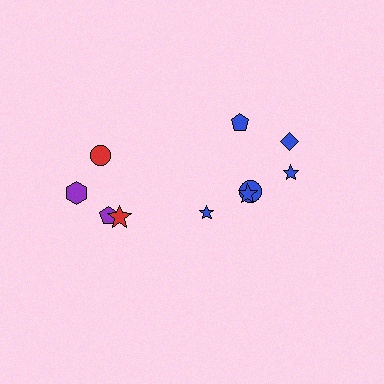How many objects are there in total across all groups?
There are 10 objects.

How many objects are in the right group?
There are 6 objects.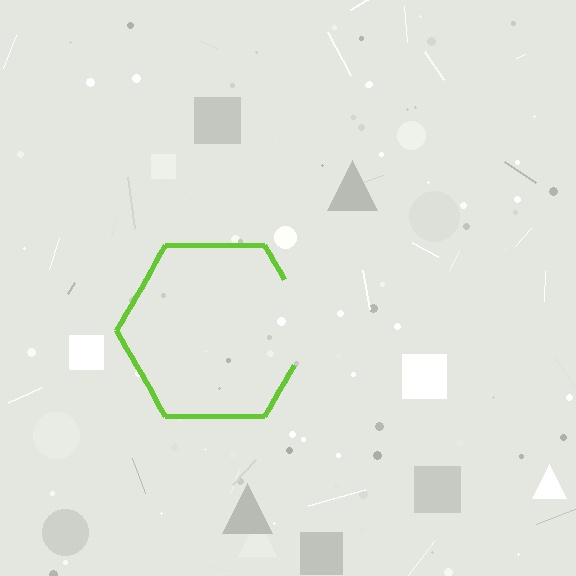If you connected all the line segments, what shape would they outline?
They would outline a hexagon.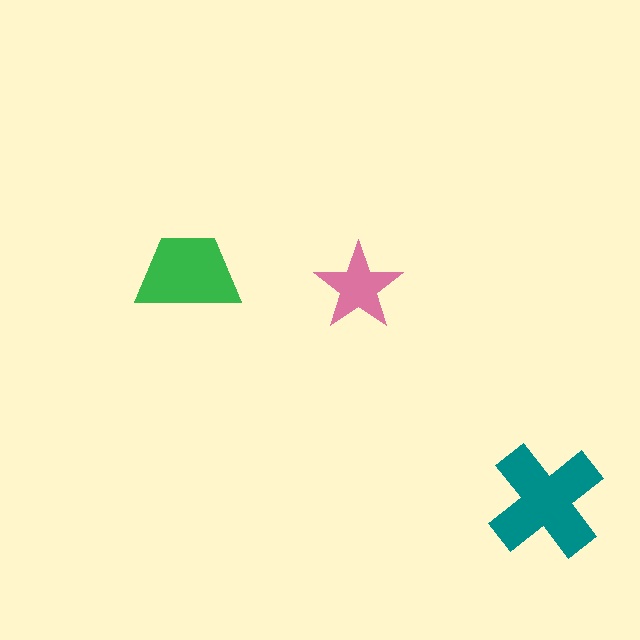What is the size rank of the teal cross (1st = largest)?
1st.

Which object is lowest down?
The teal cross is bottommost.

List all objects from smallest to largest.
The pink star, the green trapezoid, the teal cross.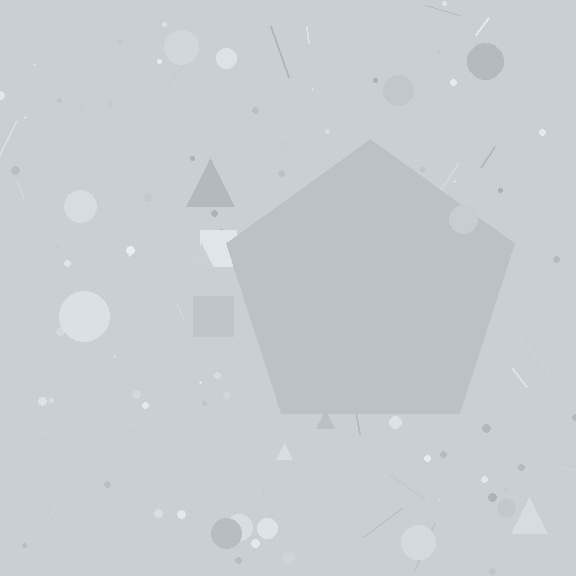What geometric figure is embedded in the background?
A pentagon is embedded in the background.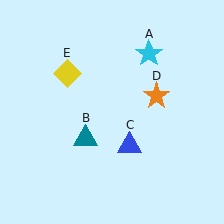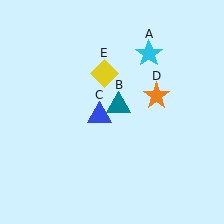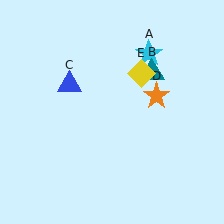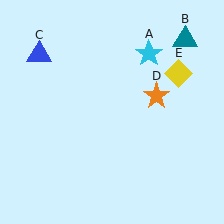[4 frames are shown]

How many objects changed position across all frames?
3 objects changed position: teal triangle (object B), blue triangle (object C), yellow diamond (object E).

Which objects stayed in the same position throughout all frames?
Cyan star (object A) and orange star (object D) remained stationary.